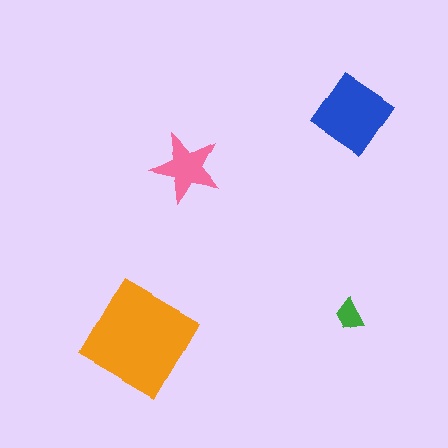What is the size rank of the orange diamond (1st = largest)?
1st.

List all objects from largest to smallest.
The orange diamond, the blue diamond, the pink star, the green trapezoid.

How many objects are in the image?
There are 4 objects in the image.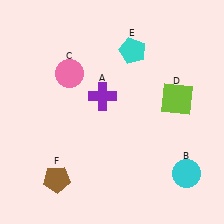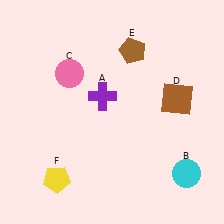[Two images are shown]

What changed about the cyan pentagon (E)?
In Image 1, E is cyan. In Image 2, it changed to brown.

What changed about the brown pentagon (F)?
In Image 1, F is brown. In Image 2, it changed to yellow.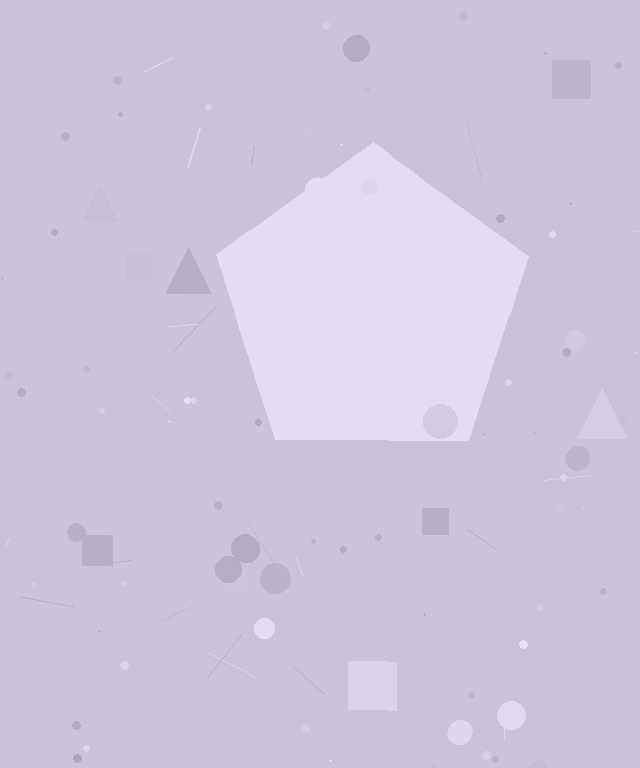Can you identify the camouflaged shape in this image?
The camouflaged shape is a pentagon.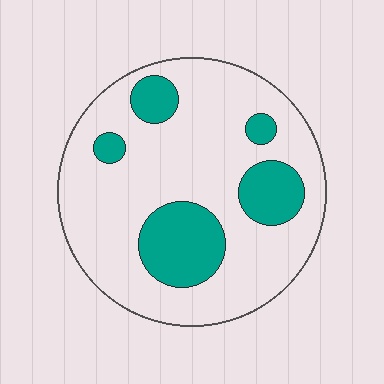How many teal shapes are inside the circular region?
5.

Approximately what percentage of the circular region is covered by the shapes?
Approximately 25%.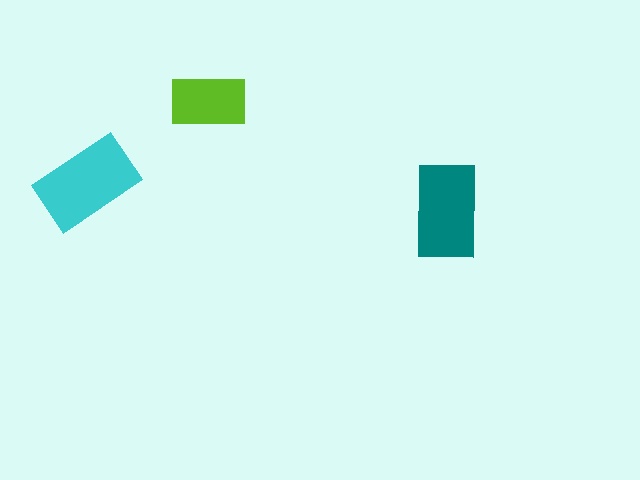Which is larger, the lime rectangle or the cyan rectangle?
The cyan one.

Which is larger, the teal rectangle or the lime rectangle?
The teal one.